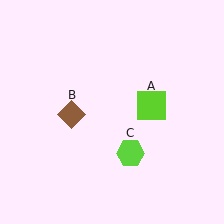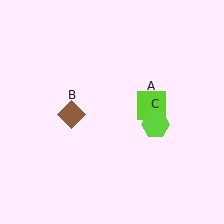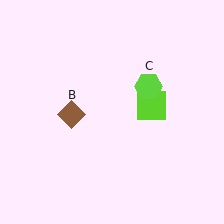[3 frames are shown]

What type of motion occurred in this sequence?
The lime hexagon (object C) rotated counterclockwise around the center of the scene.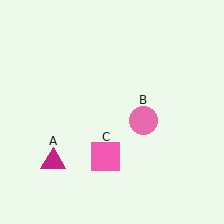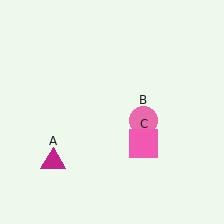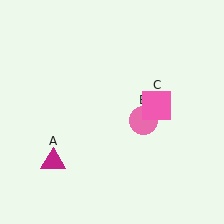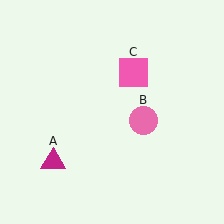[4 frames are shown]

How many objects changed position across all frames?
1 object changed position: pink square (object C).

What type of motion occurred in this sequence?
The pink square (object C) rotated counterclockwise around the center of the scene.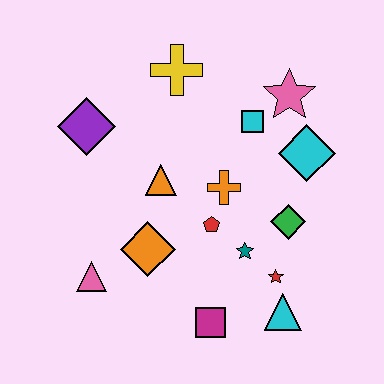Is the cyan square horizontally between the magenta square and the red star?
Yes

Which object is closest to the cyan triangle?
The red star is closest to the cyan triangle.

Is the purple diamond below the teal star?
No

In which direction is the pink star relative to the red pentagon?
The pink star is above the red pentagon.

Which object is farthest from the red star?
The purple diamond is farthest from the red star.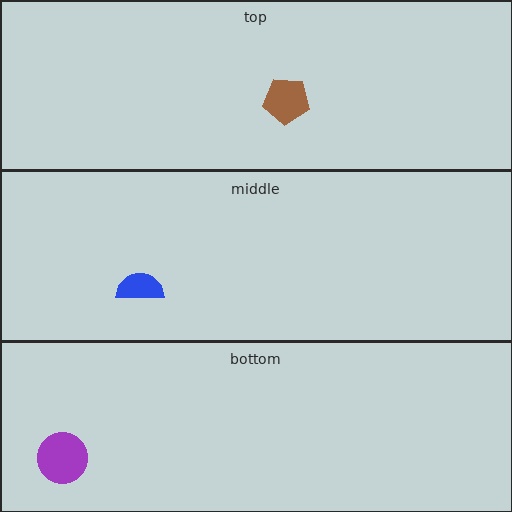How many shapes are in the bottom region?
1.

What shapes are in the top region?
The brown pentagon.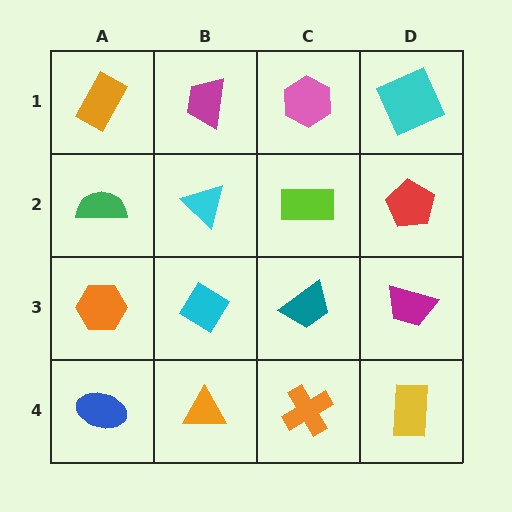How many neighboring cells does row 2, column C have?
4.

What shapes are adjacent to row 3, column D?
A red pentagon (row 2, column D), a yellow rectangle (row 4, column D), a teal trapezoid (row 3, column C).